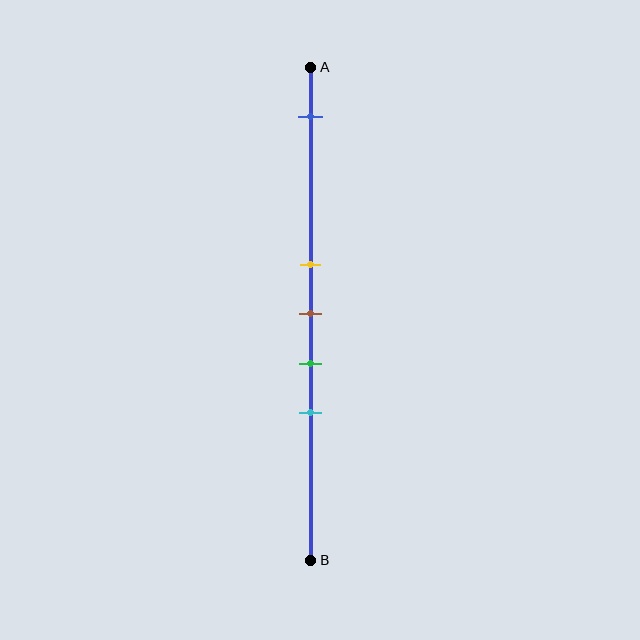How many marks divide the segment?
There are 5 marks dividing the segment.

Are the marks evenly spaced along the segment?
No, the marks are not evenly spaced.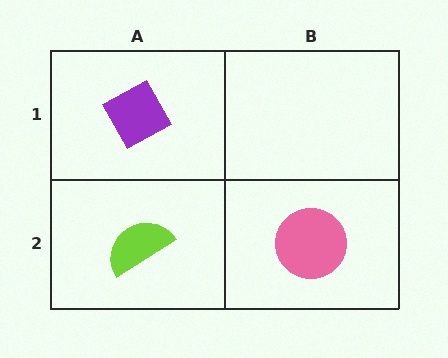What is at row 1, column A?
A purple diamond.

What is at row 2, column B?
A pink circle.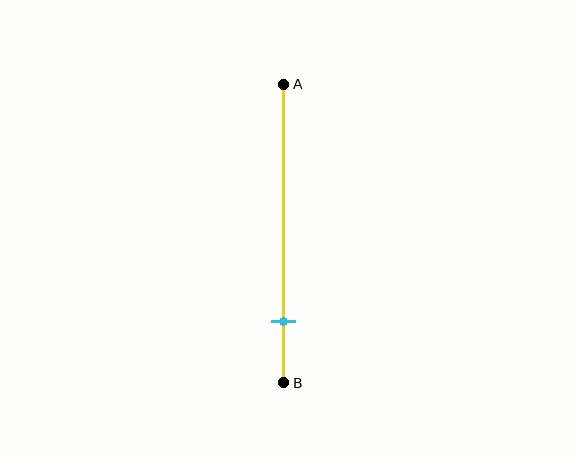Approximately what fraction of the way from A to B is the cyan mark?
The cyan mark is approximately 80% of the way from A to B.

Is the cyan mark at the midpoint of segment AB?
No, the mark is at about 80% from A, not at the 50% midpoint.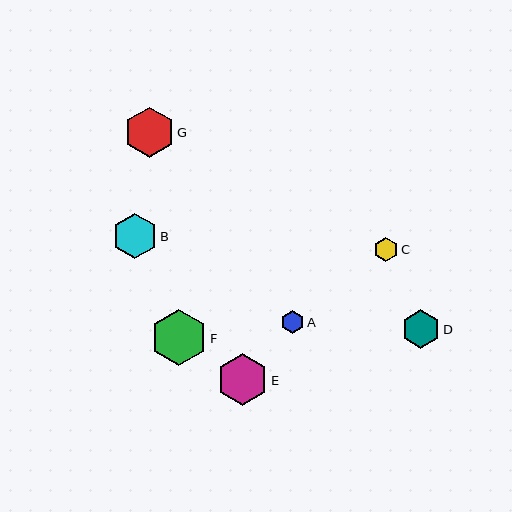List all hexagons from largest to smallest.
From largest to smallest: F, E, G, B, D, C, A.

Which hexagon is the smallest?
Hexagon A is the smallest with a size of approximately 23 pixels.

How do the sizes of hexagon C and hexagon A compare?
Hexagon C and hexagon A are approximately the same size.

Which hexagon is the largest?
Hexagon F is the largest with a size of approximately 56 pixels.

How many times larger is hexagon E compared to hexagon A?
Hexagon E is approximately 2.3 times the size of hexagon A.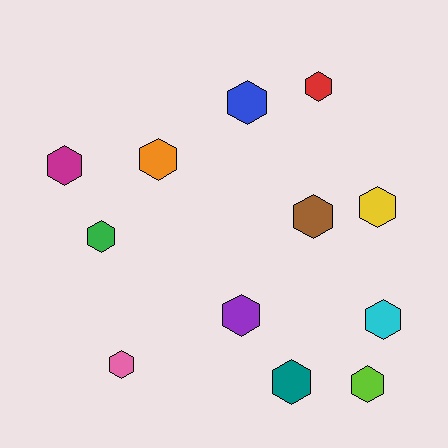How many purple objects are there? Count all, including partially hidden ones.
There is 1 purple object.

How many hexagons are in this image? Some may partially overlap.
There are 12 hexagons.